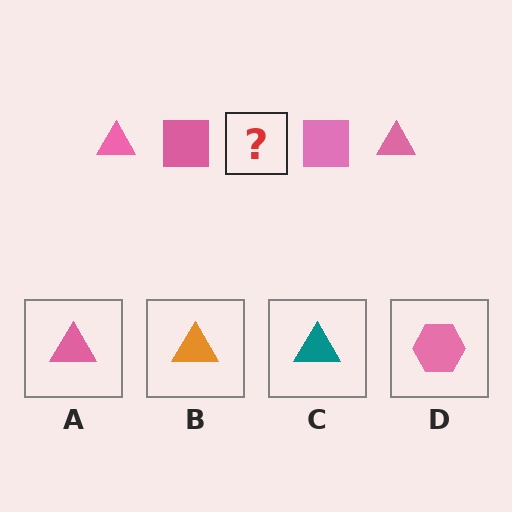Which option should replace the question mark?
Option A.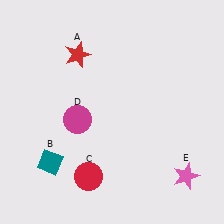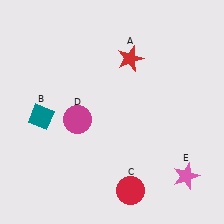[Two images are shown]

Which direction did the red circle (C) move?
The red circle (C) moved right.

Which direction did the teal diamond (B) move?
The teal diamond (B) moved up.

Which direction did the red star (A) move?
The red star (A) moved right.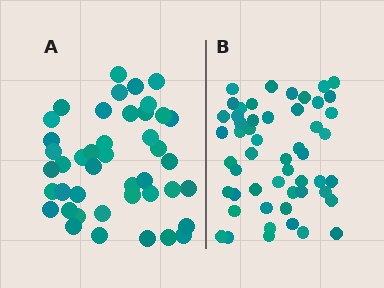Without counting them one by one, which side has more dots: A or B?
Region B (the right region) has more dots.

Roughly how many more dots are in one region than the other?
Region B has roughly 8 or so more dots than region A.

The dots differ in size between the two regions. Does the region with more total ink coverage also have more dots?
No. Region A has more total ink coverage because its dots are larger, but region B actually contains more individual dots. Total area can be misleading — the number of items is what matters here.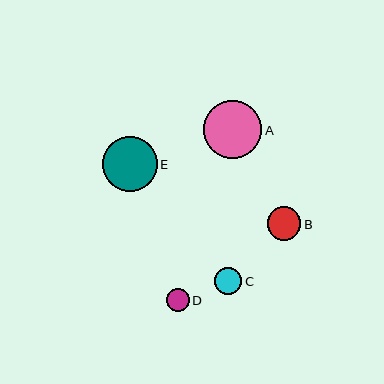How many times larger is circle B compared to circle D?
Circle B is approximately 1.5 times the size of circle D.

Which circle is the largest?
Circle A is the largest with a size of approximately 58 pixels.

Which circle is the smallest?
Circle D is the smallest with a size of approximately 23 pixels.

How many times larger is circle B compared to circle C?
Circle B is approximately 1.2 times the size of circle C.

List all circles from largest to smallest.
From largest to smallest: A, E, B, C, D.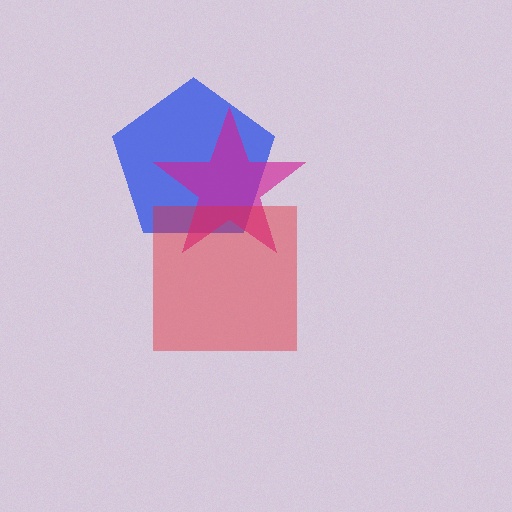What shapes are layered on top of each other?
The layered shapes are: a blue pentagon, a magenta star, a red square.